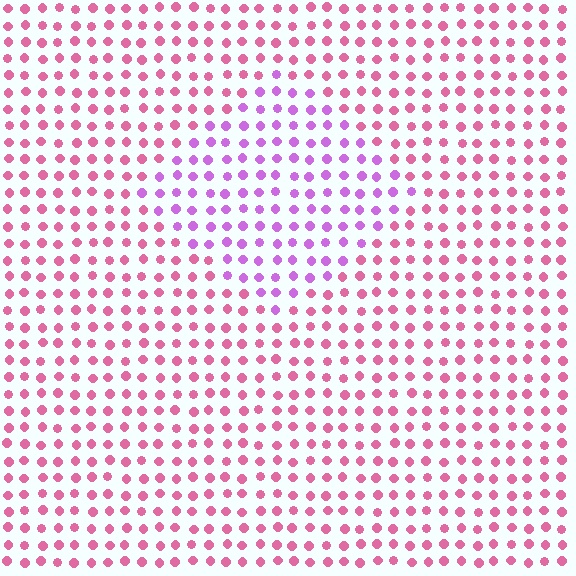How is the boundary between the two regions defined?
The boundary is defined purely by a slight shift in hue (about 42 degrees). Spacing, size, and orientation are identical on both sides.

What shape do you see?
I see a diamond.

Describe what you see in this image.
The image is filled with small pink elements in a uniform arrangement. A diamond-shaped region is visible where the elements are tinted to a slightly different hue, forming a subtle color boundary.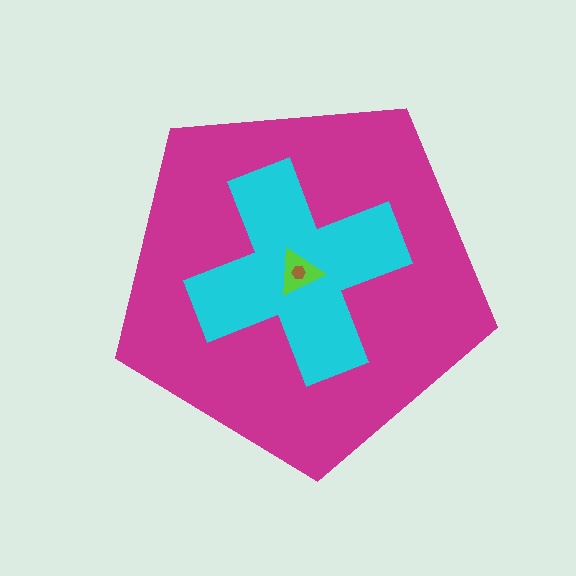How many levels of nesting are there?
4.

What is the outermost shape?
The magenta pentagon.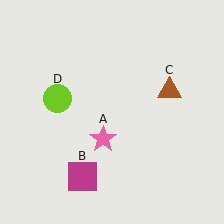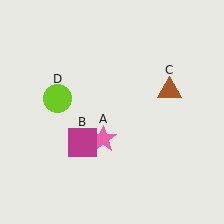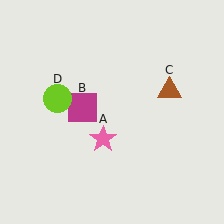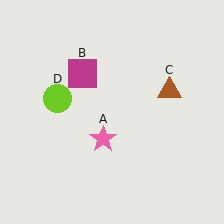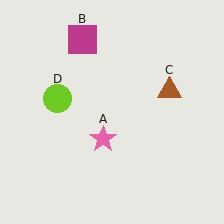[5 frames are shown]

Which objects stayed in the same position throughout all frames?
Pink star (object A) and brown triangle (object C) and lime circle (object D) remained stationary.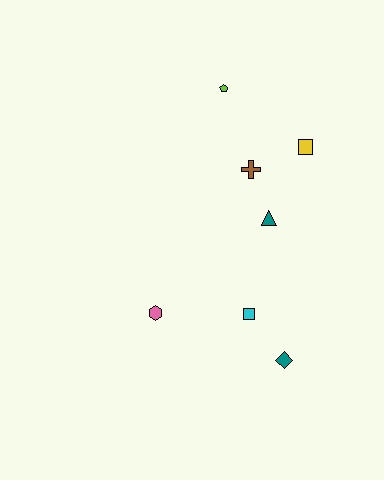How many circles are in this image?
There are no circles.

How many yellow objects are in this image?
There is 1 yellow object.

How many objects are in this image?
There are 7 objects.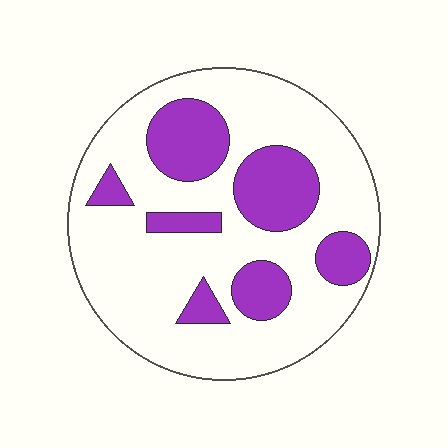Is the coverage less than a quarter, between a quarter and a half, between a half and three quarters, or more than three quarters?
Between a quarter and a half.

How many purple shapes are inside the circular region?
7.